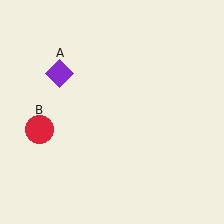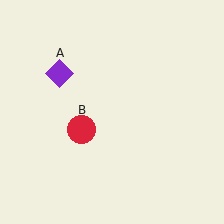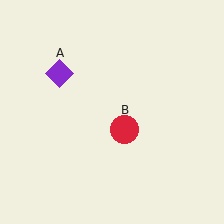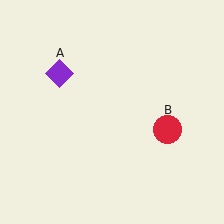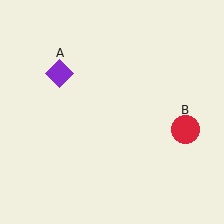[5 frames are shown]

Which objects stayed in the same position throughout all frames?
Purple diamond (object A) remained stationary.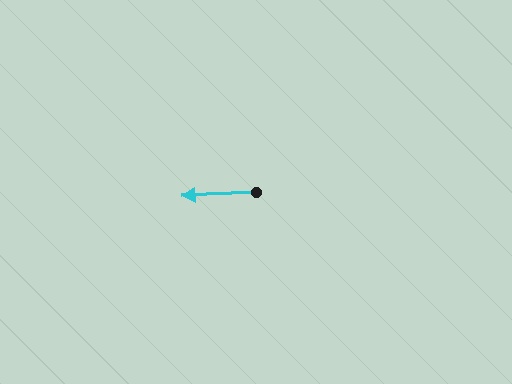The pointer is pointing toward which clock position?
Roughly 9 o'clock.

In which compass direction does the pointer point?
West.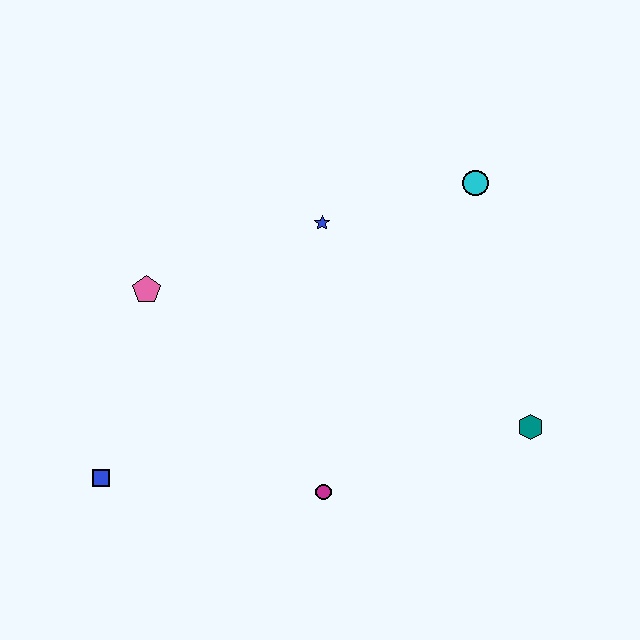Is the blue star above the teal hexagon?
Yes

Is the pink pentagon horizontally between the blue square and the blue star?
Yes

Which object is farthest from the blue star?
The blue square is farthest from the blue star.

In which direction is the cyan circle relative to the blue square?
The cyan circle is to the right of the blue square.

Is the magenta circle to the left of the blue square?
No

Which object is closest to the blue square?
The pink pentagon is closest to the blue square.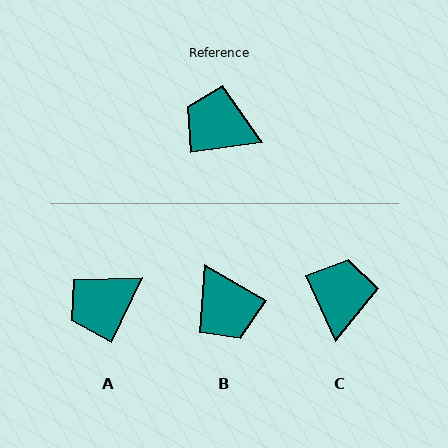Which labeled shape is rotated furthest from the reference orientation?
B, about 141 degrees away.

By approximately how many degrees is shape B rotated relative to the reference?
Approximately 141 degrees counter-clockwise.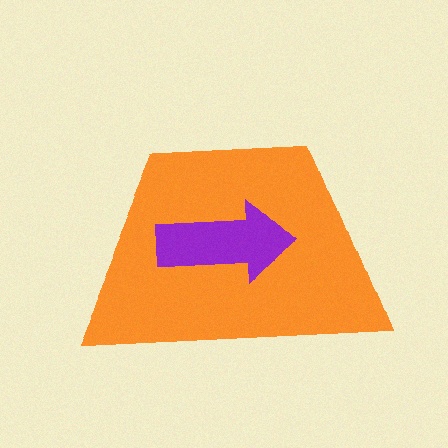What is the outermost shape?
The orange trapezoid.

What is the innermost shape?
The purple arrow.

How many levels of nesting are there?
2.